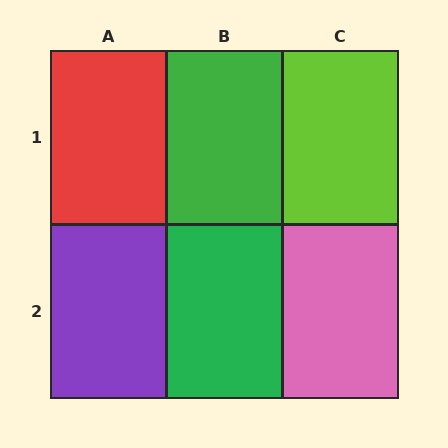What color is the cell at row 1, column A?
Red.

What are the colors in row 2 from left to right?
Purple, green, pink.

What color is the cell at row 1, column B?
Green.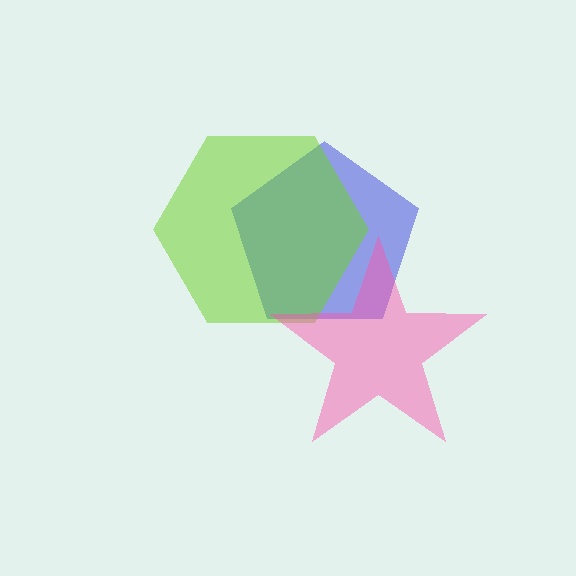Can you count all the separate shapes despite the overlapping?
Yes, there are 3 separate shapes.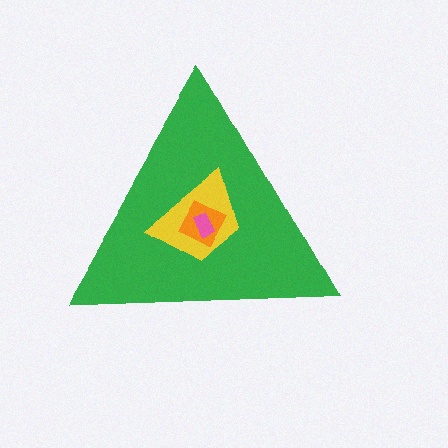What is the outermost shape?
The green triangle.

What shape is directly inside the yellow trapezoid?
The orange diamond.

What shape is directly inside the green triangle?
The yellow trapezoid.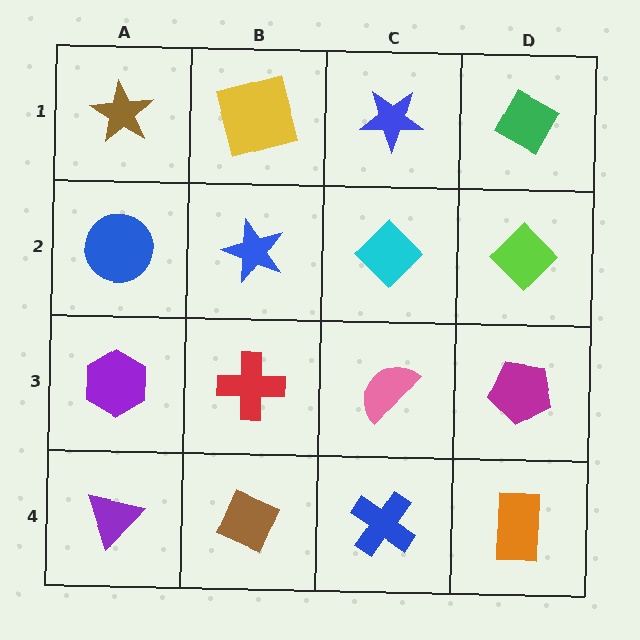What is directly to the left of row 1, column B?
A brown star.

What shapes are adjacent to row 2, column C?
A blue star (row 1, column C), a pink semicircle (row 3, column C), a blue star (row 2, column B), a lime diamond (row 2, column D).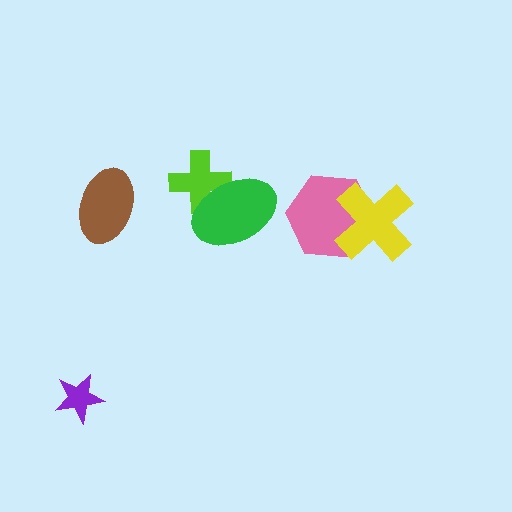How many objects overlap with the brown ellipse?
0 objects overlap with the brown ellipse.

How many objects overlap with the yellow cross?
1 object overlaps with the yellow cross.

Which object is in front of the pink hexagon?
The yellow cross is in front of the pink hexagon.